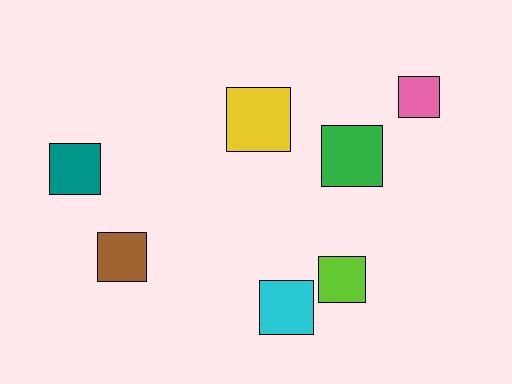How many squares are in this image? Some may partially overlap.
There are 7 squares.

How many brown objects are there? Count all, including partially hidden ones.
There is 1 brown object.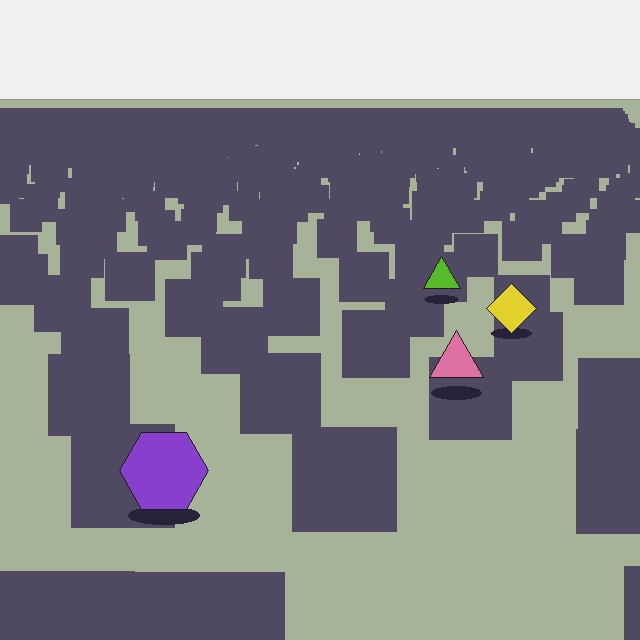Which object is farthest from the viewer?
The lime triangle is farthest from the viewer. It appears smaller and the ground texture around it is denser.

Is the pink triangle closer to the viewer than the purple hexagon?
No. The purple hexagon is closer — you can tell from the texture gradient: the ground texture is coarser near it.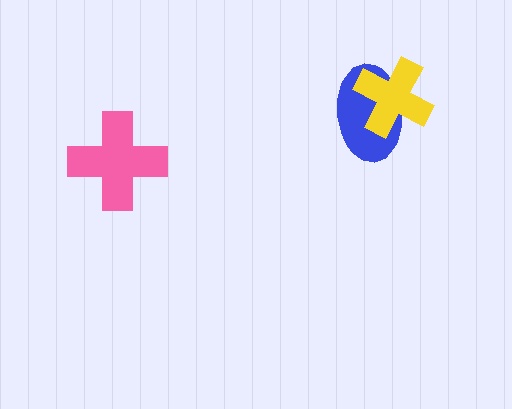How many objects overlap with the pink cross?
0 objects overlap with the pink cross.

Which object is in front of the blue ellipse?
The yellow cross is in front of the blue ellipse.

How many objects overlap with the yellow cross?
1 object overlaps with the yellow cross.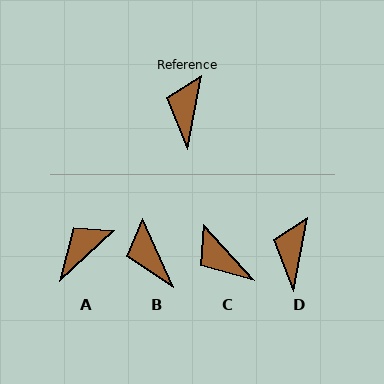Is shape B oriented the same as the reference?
No, it is off by about 35 degrees.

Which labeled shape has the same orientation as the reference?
D.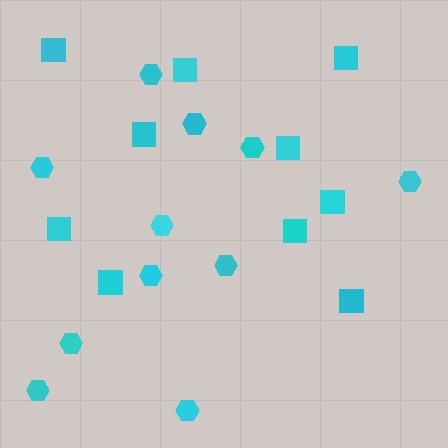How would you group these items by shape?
There are 2 groups: one group of squares (10) and one group of hexagons (11).